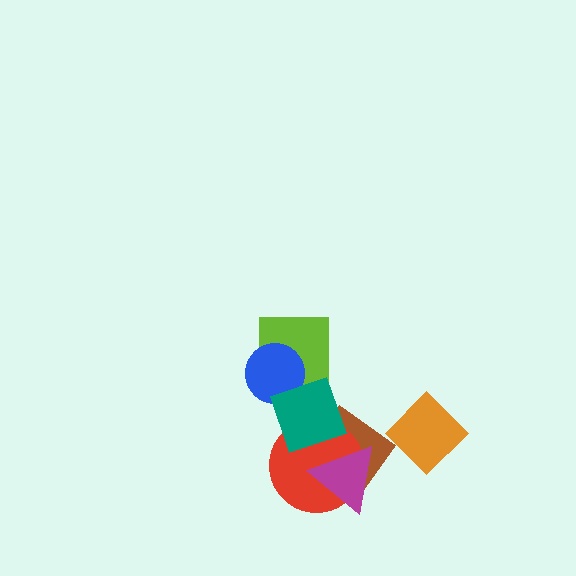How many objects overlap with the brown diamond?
3 objects overlap with the brown diamond.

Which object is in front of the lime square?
The blue circle is in front of the lime square.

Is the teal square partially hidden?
No, no other shape covers it.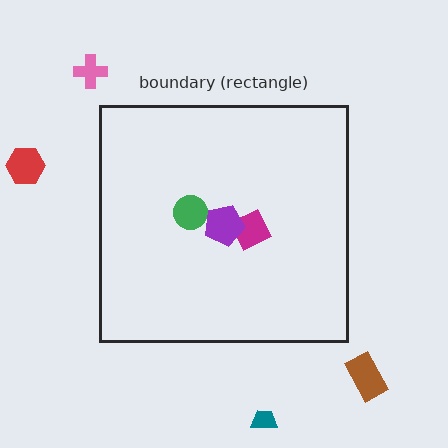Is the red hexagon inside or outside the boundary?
Outside.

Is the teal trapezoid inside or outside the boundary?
Outside.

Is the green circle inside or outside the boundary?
Inside.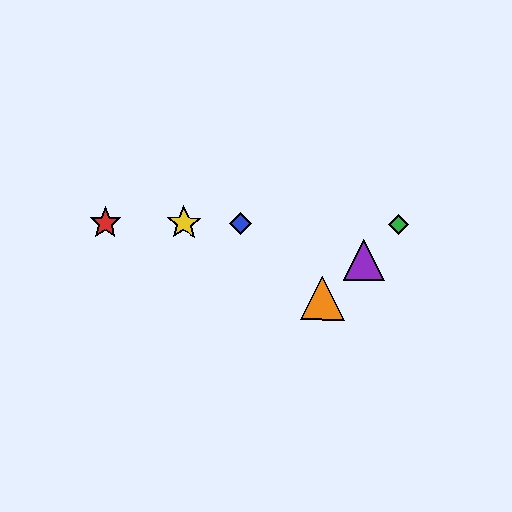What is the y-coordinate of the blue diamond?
The blue diamond is at y≈224.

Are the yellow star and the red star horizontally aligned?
Yes, both are at y≈223.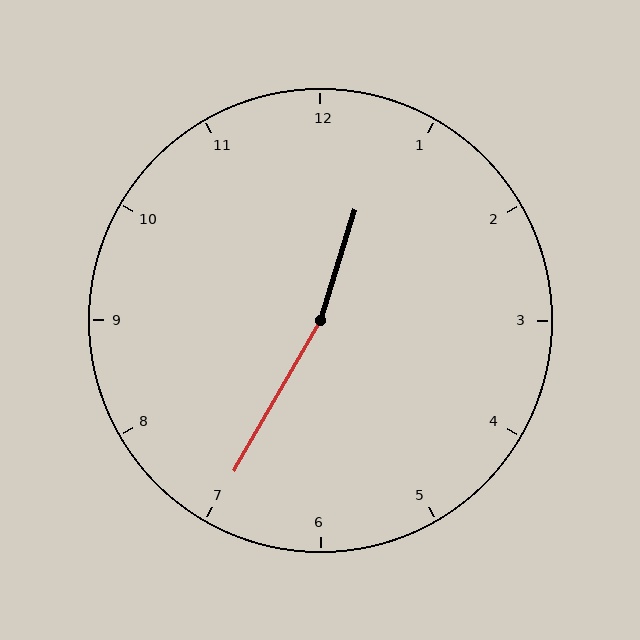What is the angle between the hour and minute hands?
Approximately 168 degrees.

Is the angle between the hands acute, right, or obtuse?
It is obtuse.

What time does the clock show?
12:35.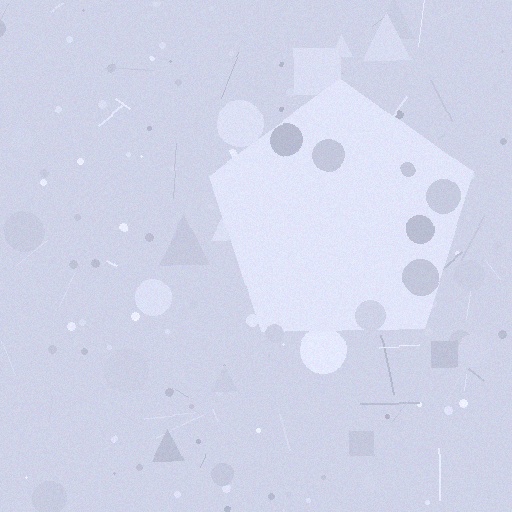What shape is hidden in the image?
A pentagon is hidden in the image.